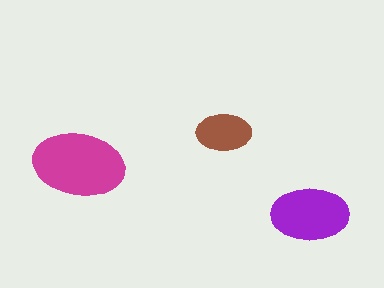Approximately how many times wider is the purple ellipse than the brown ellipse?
About 1.5 times wider.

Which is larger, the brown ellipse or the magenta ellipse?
The magenta one.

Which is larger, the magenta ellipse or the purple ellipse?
The magenta one.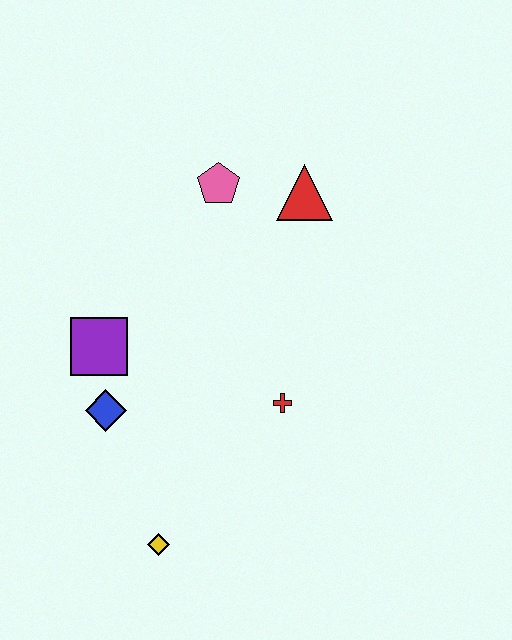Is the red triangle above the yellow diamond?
Yes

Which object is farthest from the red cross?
The pink pentagon is farthest from the red cross.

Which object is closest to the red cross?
The blue diamond is closest to the red cross.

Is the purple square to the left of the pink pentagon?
Yes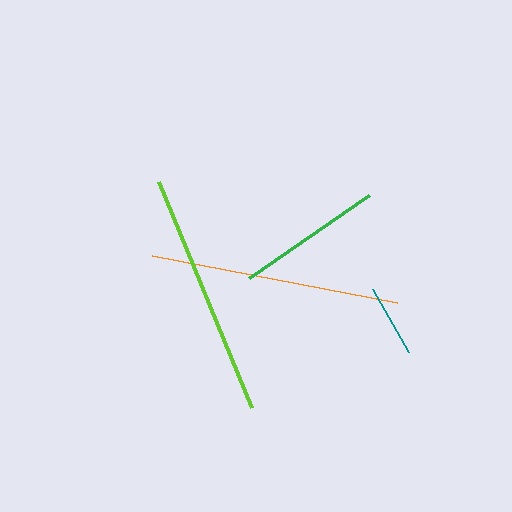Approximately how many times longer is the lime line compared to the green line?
The lime line is approximately 1.7 times the length of the green line.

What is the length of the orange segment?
The orange segment is approximately 249 pixels long.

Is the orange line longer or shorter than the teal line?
The orange line is longer than the teal line.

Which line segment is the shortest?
The teal line is the shortest at approximately 74 pixels.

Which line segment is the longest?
The orange line is the longest at approximately 249 pixels.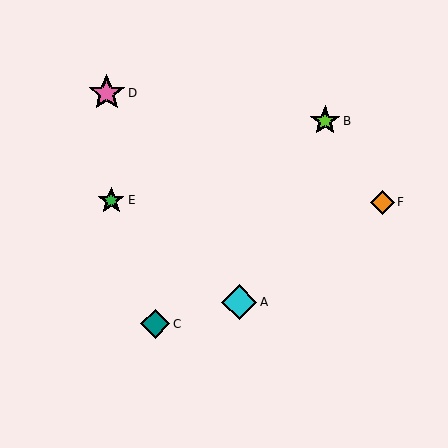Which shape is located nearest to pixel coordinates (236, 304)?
The cyan diamond (labeled A) at (239, 302) is nearest to that location.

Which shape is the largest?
The pink star (labeled D) is the largest.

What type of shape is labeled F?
Shape F is an orange diamond.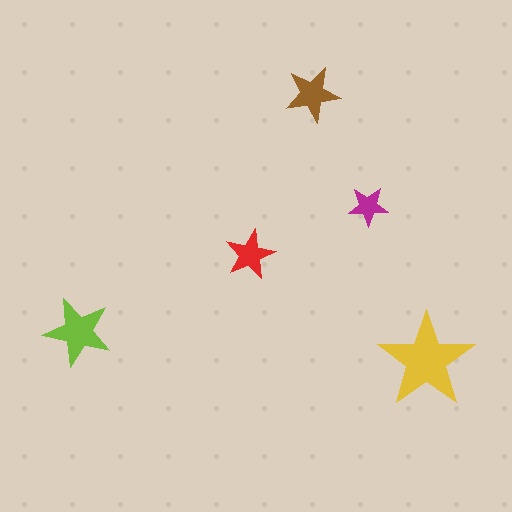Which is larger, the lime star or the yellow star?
The yellow one.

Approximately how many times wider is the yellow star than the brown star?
About 1.5 times wider.